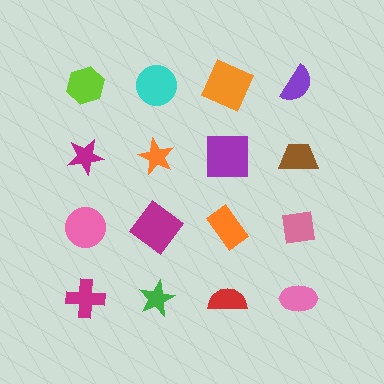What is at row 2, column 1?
A magenta star.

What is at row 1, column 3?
An orange square.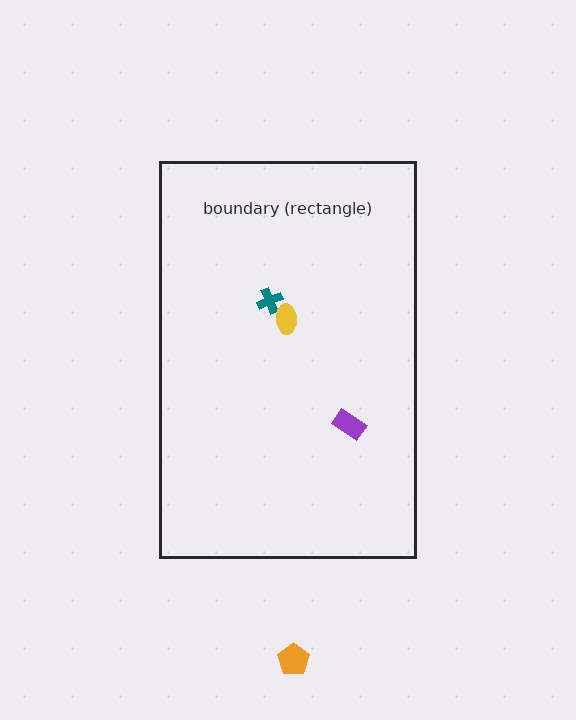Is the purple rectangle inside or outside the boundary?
Inside.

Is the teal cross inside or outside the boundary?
Inside.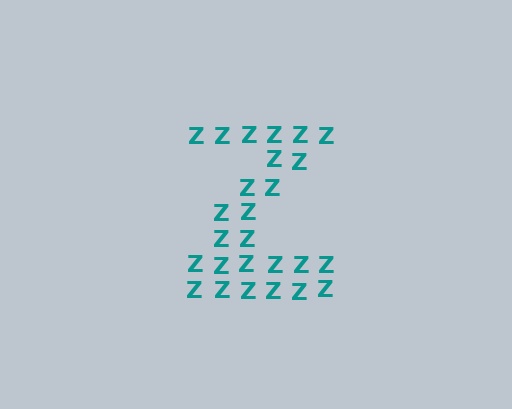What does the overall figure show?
The overall figure shows the letter Z.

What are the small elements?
The small elements are letter Z's.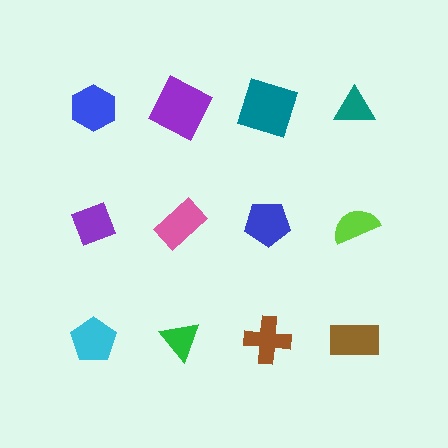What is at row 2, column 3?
A blue pentagon.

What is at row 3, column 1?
A cyan pentagon.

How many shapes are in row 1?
4 shapes.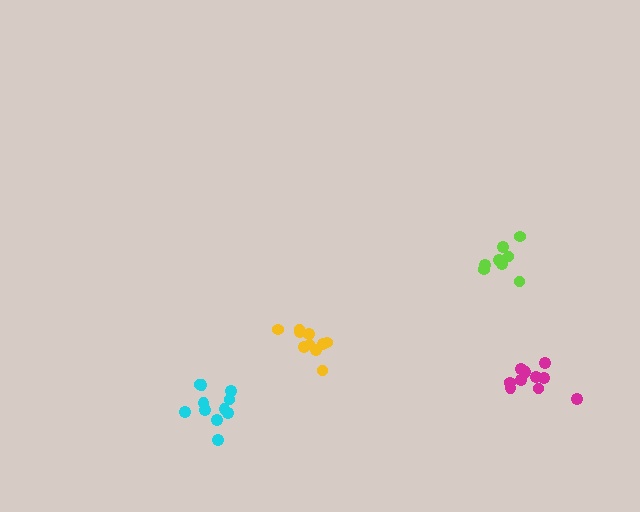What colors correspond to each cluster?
The clusters are colored: lime, yellow, cyan, magenta.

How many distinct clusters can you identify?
There are 4 distinct clusters.